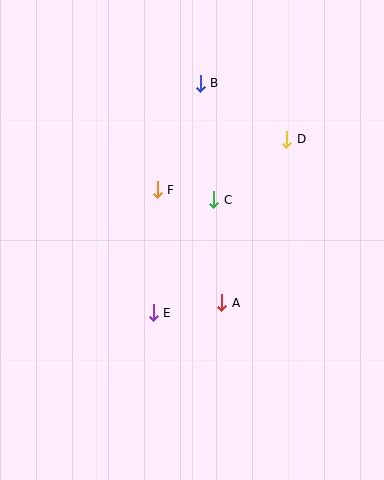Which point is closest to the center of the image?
Point C at (214, 200) is closest to the center.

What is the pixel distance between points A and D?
The distance between A and D is 176 pixels.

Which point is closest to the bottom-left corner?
Point E is closest to the bottom-left corner.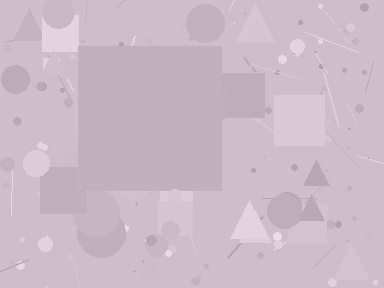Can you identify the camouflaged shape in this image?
The camouflaged shape is a square.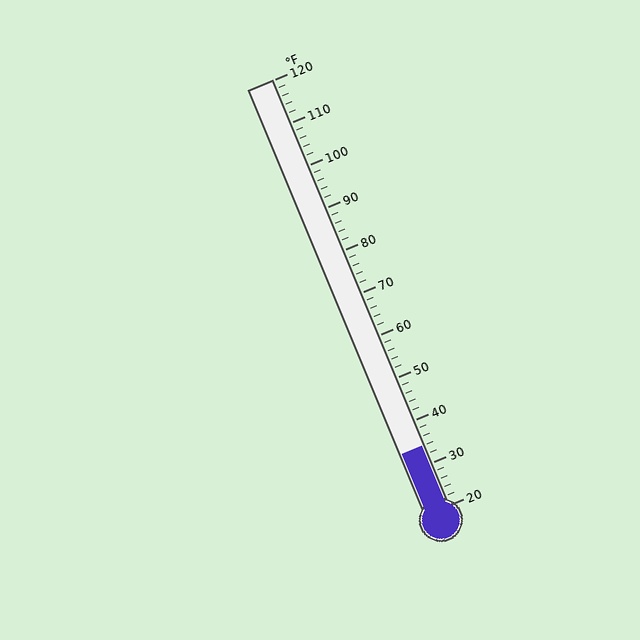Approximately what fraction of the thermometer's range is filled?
The thermometer is filled to approximately 15% of its range.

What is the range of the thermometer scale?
The thermometer scale ranges from 20°F to 120°F.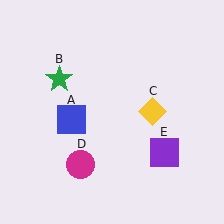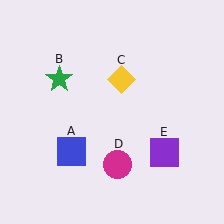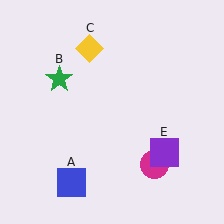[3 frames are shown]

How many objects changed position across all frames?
3 objects changed position: blue square (object A), yellow diamond (object C), magenta circle (object D).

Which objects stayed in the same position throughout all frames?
Green star (object B) and purple square (object E) remained stationary.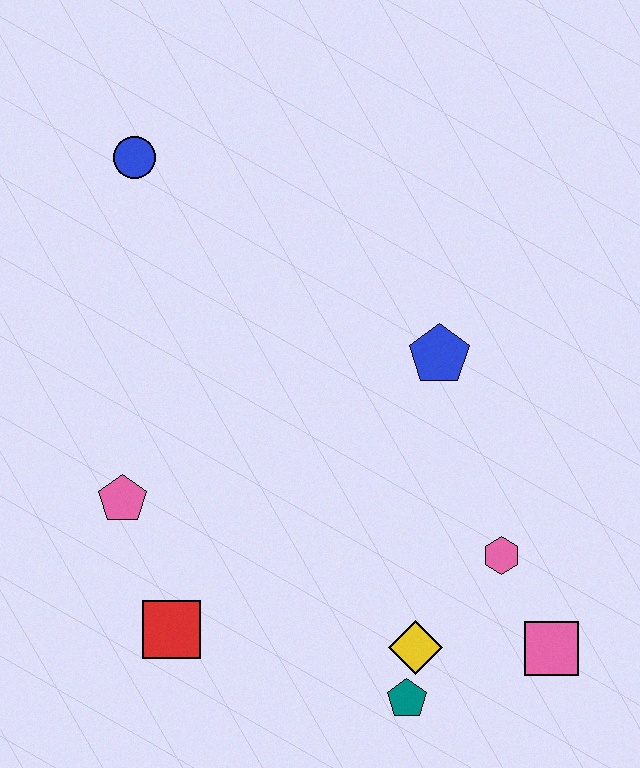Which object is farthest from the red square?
The blue circle is farthest from the red square.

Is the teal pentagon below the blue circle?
Yes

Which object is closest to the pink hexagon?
The pink square is closest to the pink hexagon.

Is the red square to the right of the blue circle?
Yes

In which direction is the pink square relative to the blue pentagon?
The pink square is below the blue pentagon.